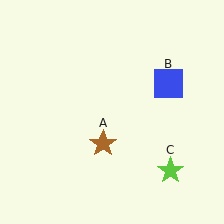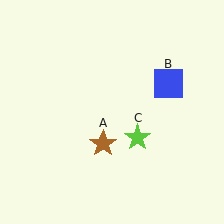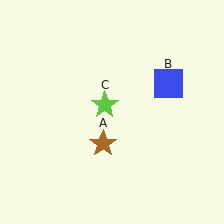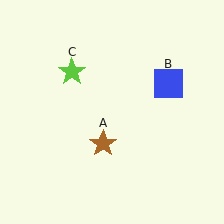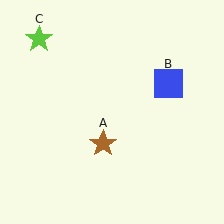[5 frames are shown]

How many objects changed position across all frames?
1 object changed position: lime star (object C).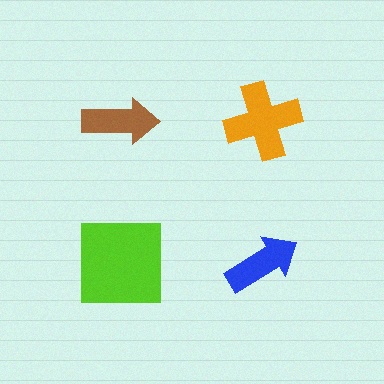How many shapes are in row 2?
2 shapes.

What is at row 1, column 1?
A brown arrow.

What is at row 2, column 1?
A lime square.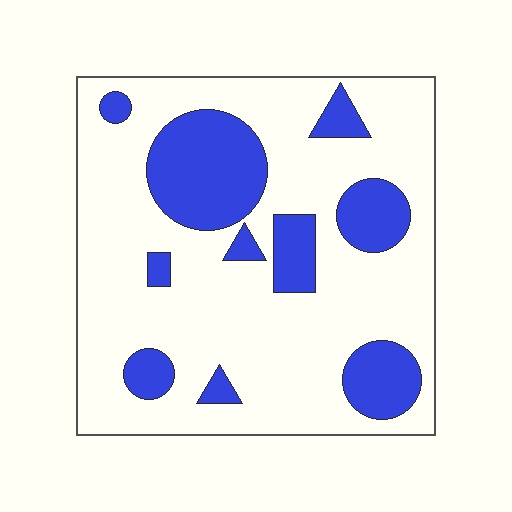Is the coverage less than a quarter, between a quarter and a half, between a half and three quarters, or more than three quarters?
Less than a quarter.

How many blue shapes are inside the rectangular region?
10.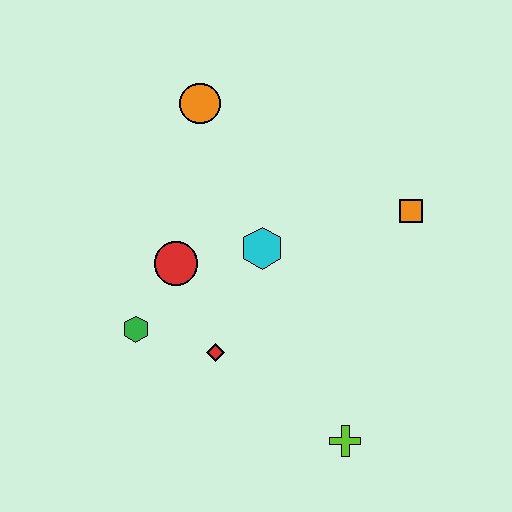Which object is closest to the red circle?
The green hexagon is closest to the red circle.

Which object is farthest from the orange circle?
The lime cross is farthest from the orange circle.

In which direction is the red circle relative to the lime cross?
The red circle is above the lime cross.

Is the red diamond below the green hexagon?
Yes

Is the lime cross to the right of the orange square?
No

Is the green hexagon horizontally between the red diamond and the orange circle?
No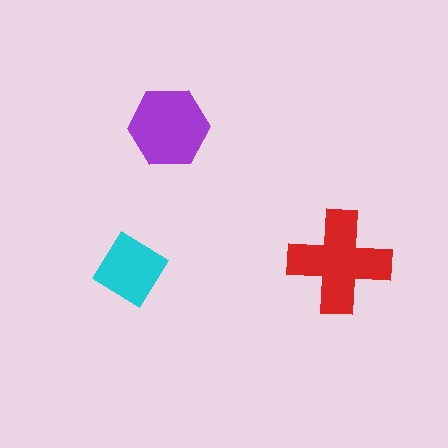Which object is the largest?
The red cross.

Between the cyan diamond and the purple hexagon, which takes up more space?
The purple hexagon.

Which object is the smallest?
The cyan diamond.